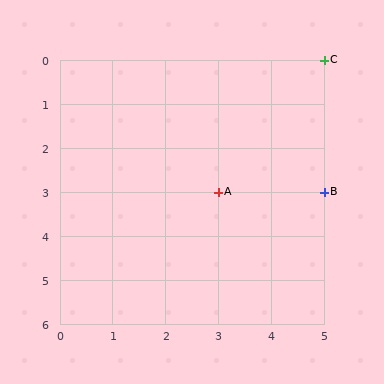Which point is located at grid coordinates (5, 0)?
Point C is at (5, 0).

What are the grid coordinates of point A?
Point A is at grid coordinates (3, 3).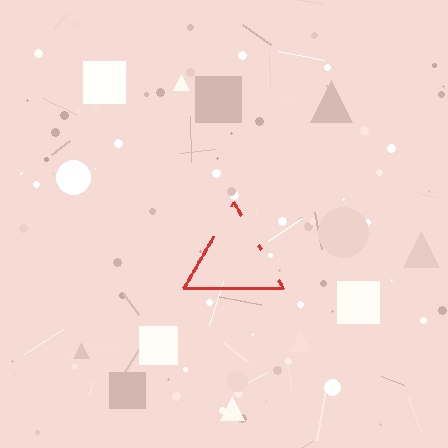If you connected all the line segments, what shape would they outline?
They would outline a triangle.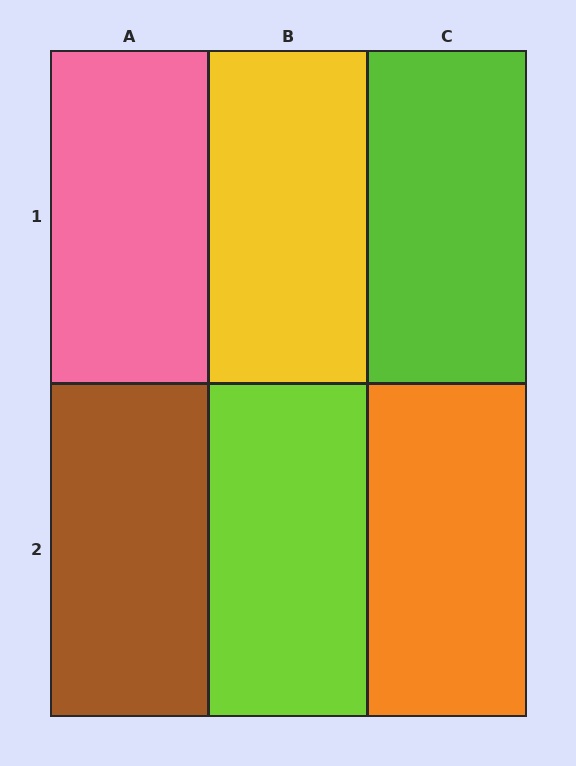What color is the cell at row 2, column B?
Lime.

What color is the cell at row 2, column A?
Brown.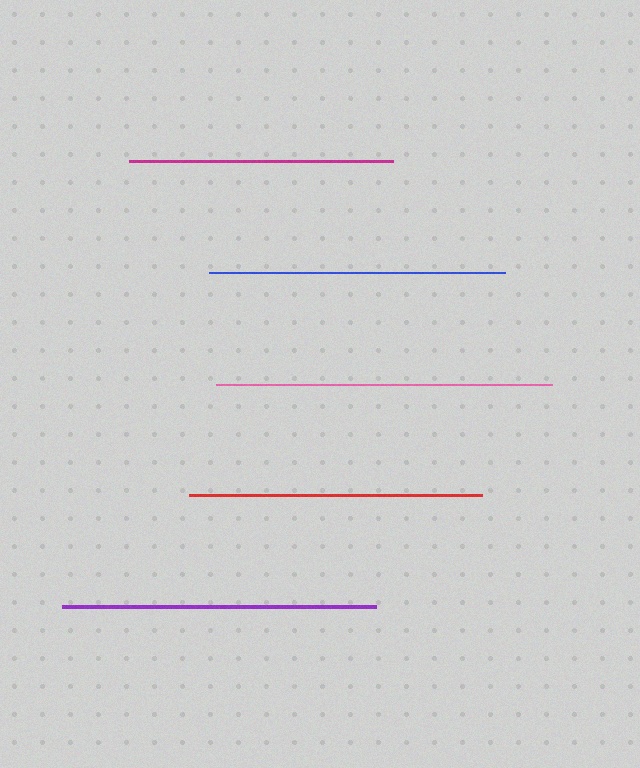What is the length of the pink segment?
The pink segment is approximately 336 pixels long.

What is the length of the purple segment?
The purple segment is approximately 314 pixels long.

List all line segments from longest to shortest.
From longest to shortest: pink, purple, blue, red, magenta.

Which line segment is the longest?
The pink line is the longest at approximately 336 pixels.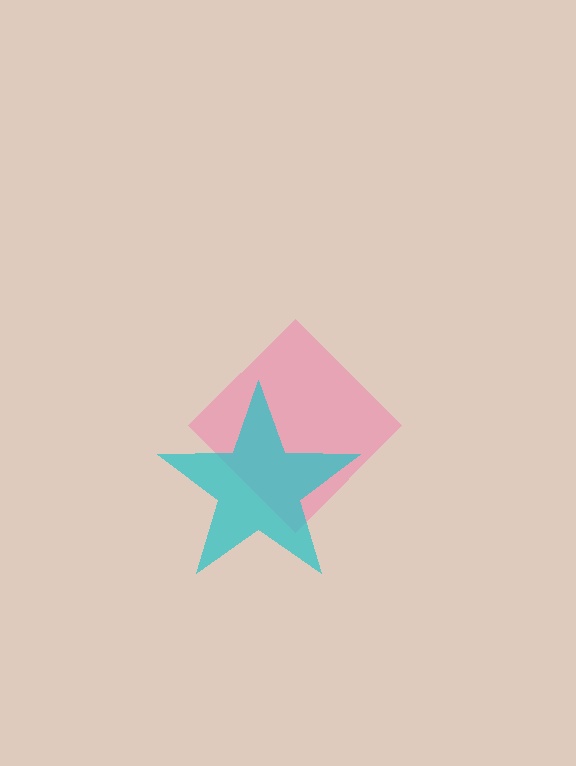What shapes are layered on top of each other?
The layered shapes are: a pink diamond, a cyan star.